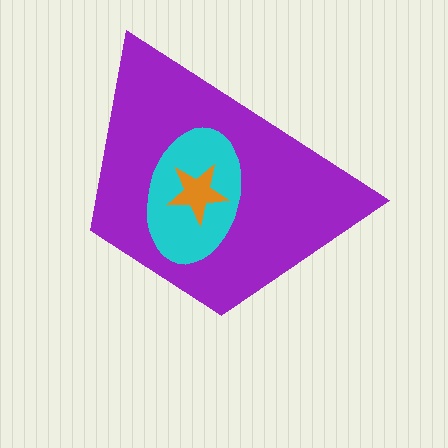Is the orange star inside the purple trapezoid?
Yes.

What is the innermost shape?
The orange star.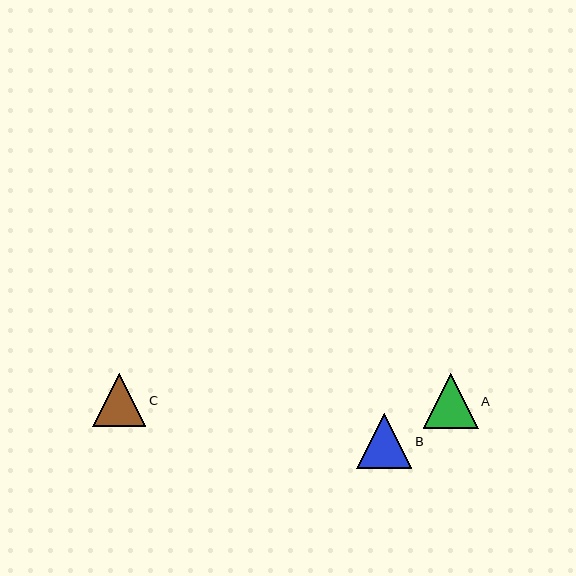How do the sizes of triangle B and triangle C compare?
Triangle B and triangle C are approximately the same size.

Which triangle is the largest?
Triangle A is the largest with a size of approximately 55 pixels.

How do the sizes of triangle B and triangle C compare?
Triangle B and triangle C are approximately the same size.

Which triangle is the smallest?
Triangle C is the smallest with a size of approximately 53 pixels.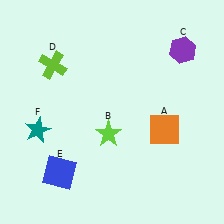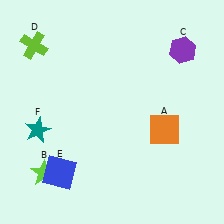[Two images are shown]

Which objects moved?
The objects that moved are: the lime star (B), the lime cross (D).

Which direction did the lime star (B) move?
The lime star (B) moved left.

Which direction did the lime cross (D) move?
The lime cross (D) moved up.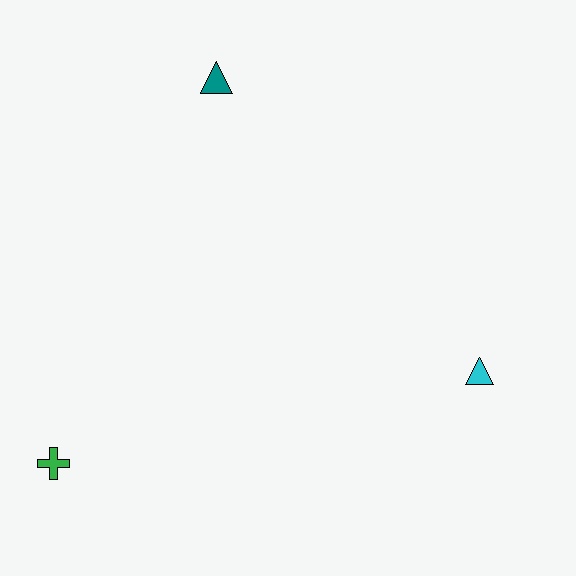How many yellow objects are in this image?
There are no yellow objects.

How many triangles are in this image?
There are 2 triangles.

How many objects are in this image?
There are 3 objects.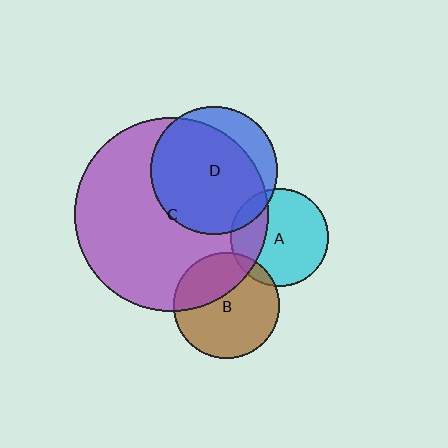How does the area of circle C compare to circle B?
Approximately 3.4 times.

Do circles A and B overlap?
Yes.